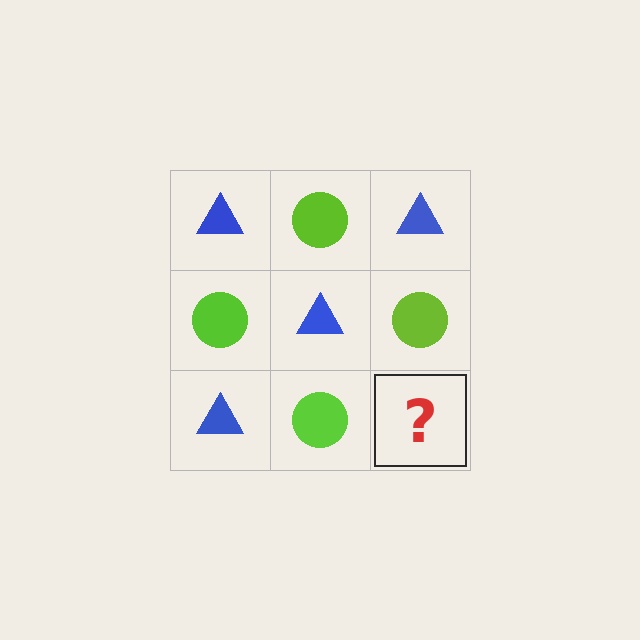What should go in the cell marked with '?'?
The missing cell should contain a blue triangle.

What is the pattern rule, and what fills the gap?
The rule is that it alternates blue triangle and lime circle in a checkerboard pattern. The gap should be filled with a blue triangle.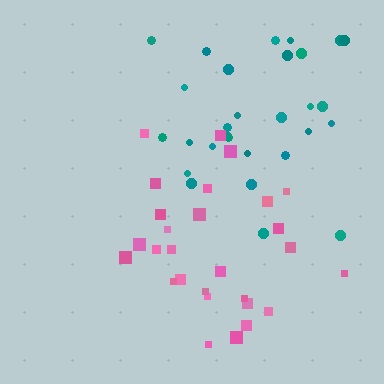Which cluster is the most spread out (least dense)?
Teal.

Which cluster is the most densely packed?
Pink.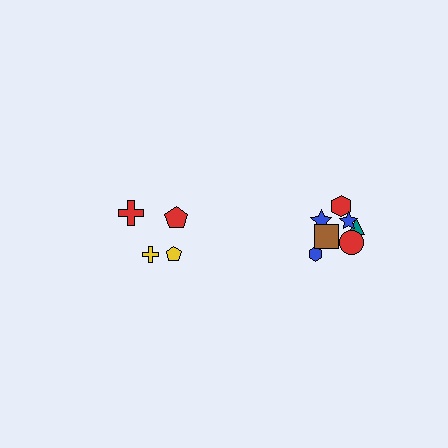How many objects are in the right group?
There are 7 objects.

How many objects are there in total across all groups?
There are 11 objects.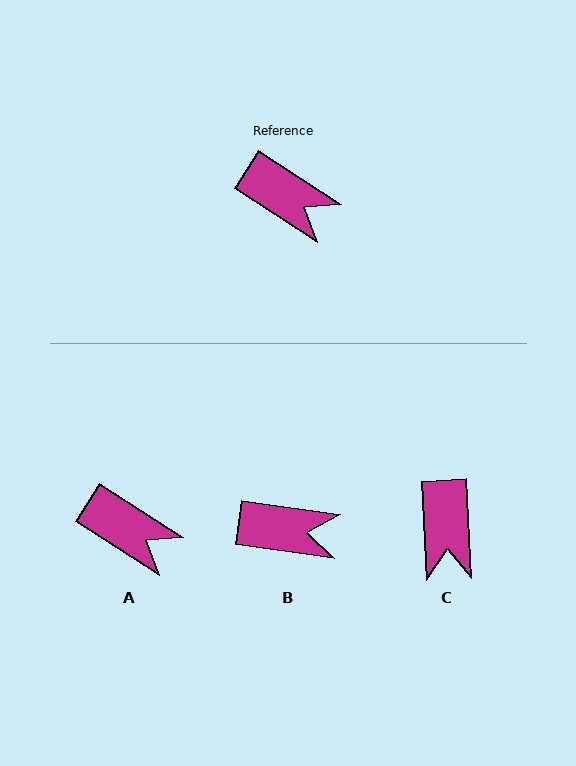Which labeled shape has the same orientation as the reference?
A.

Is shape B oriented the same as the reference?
No, it is off by about 24 degrees.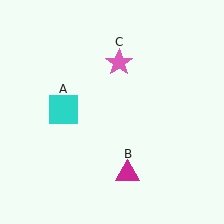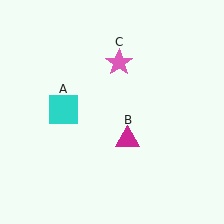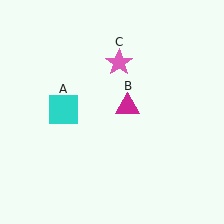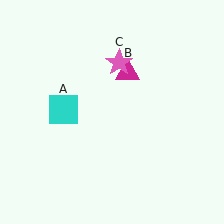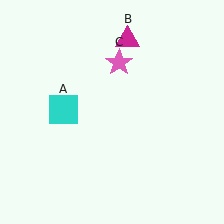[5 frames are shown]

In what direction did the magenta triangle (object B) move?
The magenta triangle (object B) moved up.